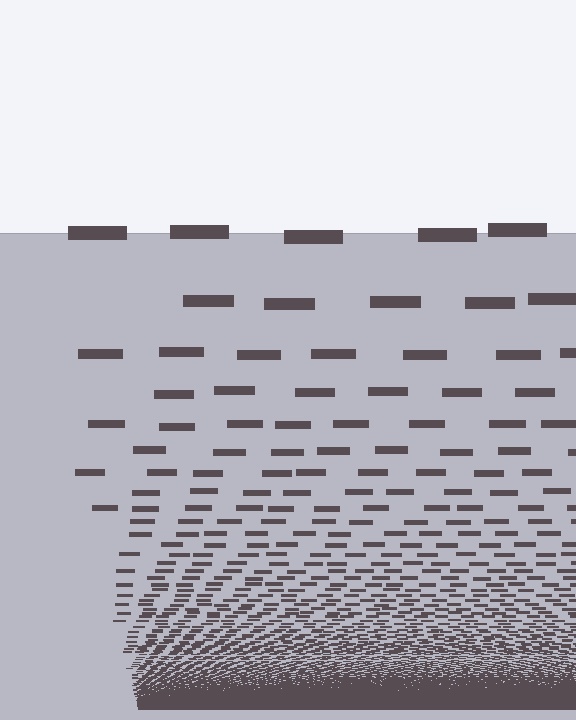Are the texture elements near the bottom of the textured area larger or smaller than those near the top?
Smaller. The gradient is inverted — elements near the bottom are smaller and denser.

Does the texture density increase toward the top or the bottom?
Density increases toward the bottom.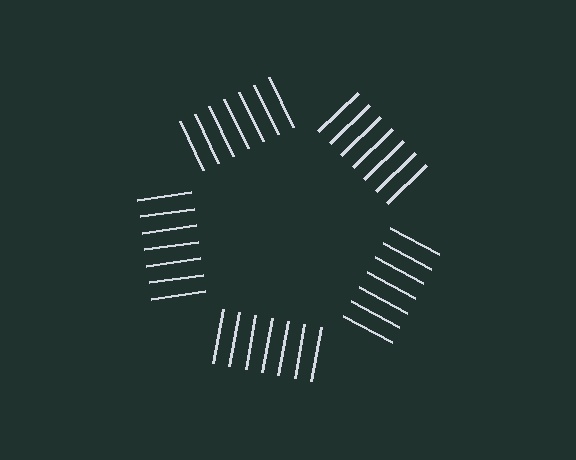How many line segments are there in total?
35 — 7 along each of the 5 edges.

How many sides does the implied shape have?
5 sides — the line-ends trace a pentagon.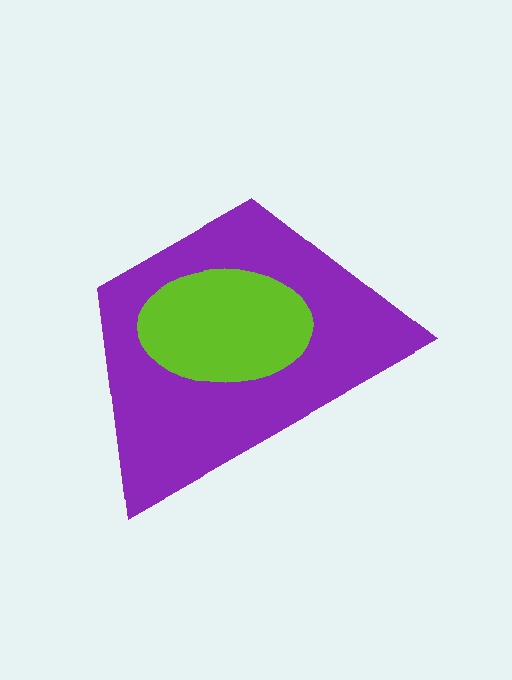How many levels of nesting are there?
2.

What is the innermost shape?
The lime ellipse.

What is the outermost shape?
The purple trapezoid.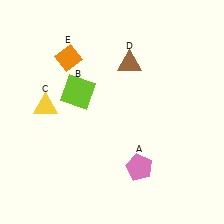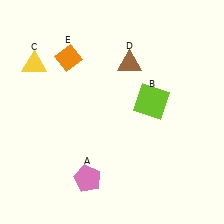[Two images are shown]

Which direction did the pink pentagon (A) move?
The pink pentagon (A) moved left.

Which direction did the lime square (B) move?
The lime square (B) moved right.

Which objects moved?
The objects that moved are: the pink pentagon (A), the lime square (B), the yellow triangle (C).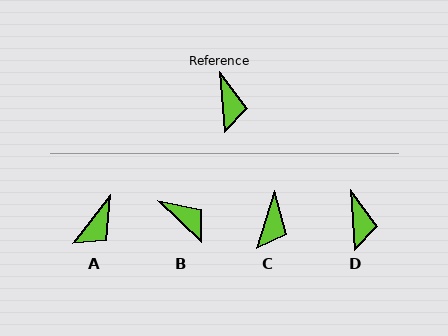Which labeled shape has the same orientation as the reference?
D.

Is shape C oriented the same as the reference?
No, it is off by about 21 degrees.